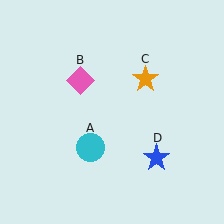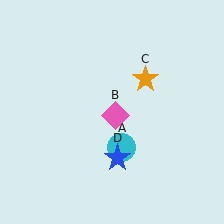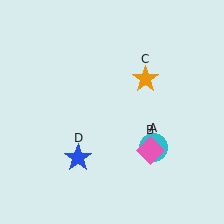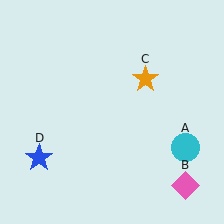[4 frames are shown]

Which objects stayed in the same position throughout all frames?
Orange star (object C) remained stationary.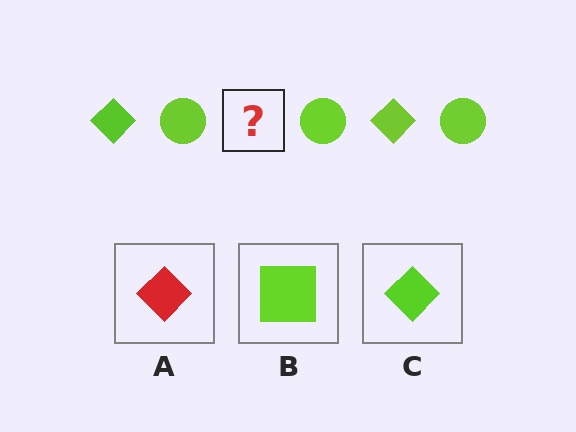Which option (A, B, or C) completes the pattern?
C.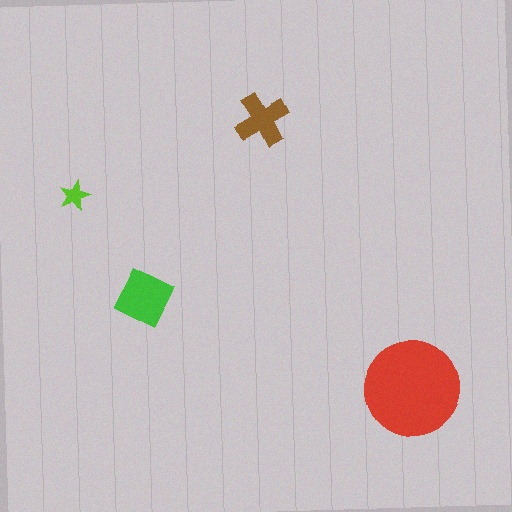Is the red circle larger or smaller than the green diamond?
Larger.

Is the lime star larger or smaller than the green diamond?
Smaller.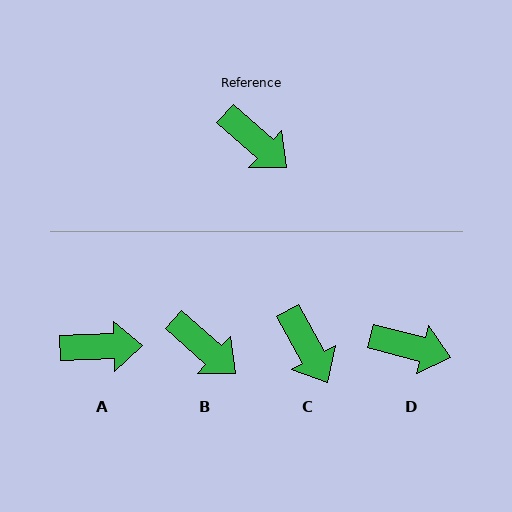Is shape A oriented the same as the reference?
No, it is off by about 43 degrees.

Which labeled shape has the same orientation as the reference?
B.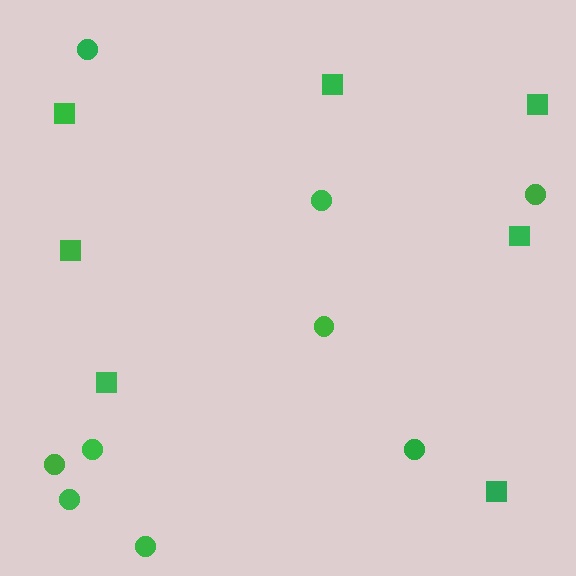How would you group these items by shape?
There are 2 groups: one group of circles (9) and one group of squares (7).